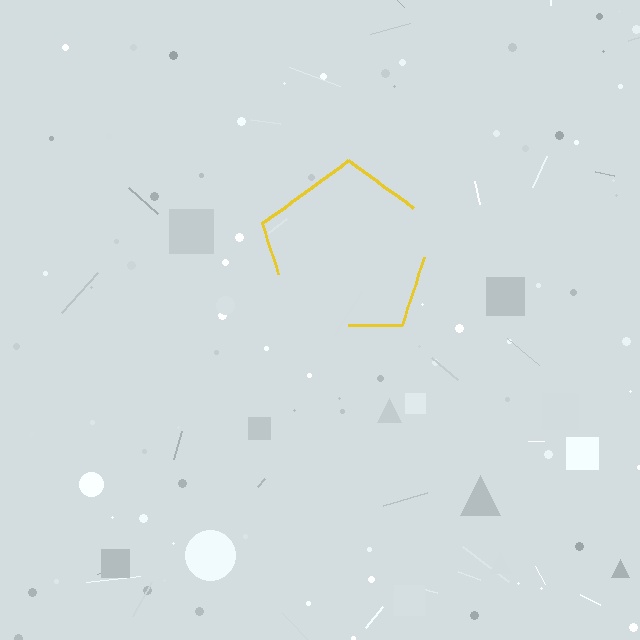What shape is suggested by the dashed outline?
The dashed outline suggests a pentagon.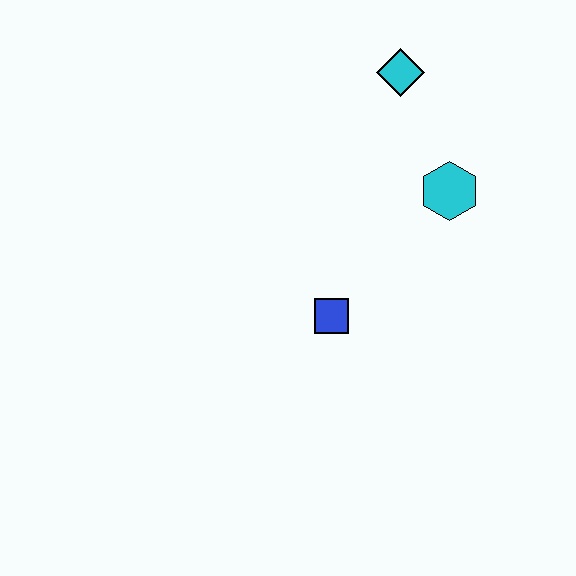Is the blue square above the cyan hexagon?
No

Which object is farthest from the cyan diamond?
The blue square is farthest from the cyan diamond.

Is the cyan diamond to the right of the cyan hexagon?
No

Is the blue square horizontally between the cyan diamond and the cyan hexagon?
No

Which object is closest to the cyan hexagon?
The cyan diamond is closest to the cyan hexagon.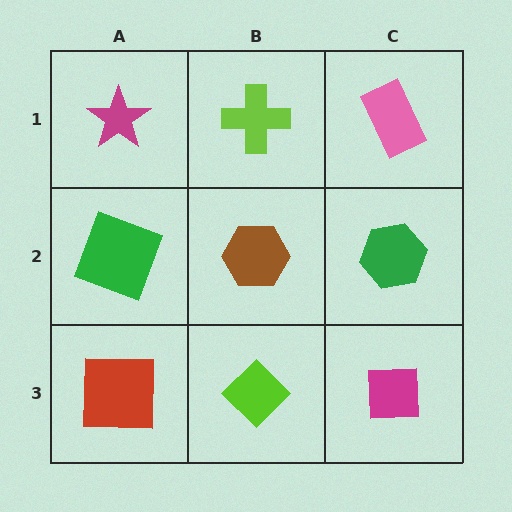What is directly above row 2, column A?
A magenta star.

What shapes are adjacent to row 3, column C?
A green hexagon (row 2, column C), a lime diamond (row 3, column B).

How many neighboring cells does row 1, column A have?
2.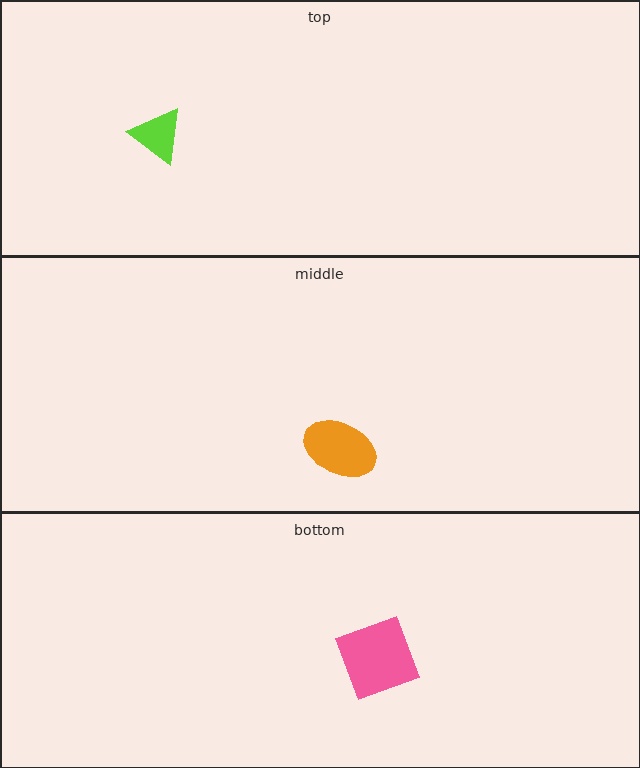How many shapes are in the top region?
1.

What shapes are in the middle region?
The orange ellipse.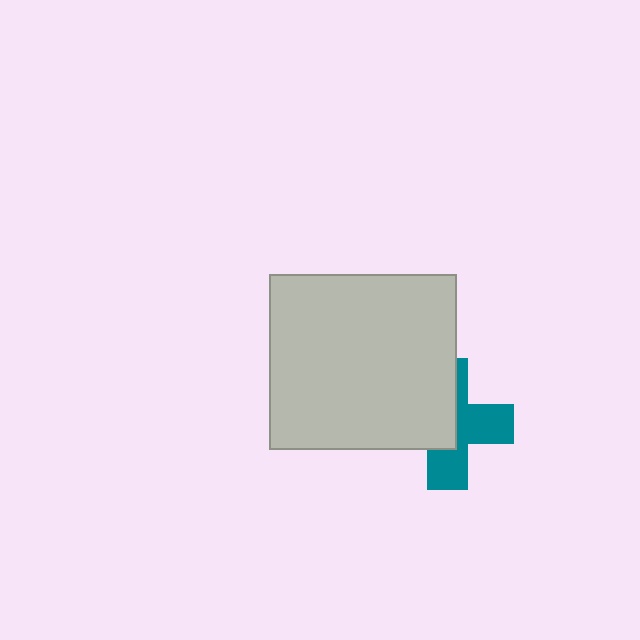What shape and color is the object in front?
The object in front is a light gray rectangle.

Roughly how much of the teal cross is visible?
About half of it is visible (roughly 49%).